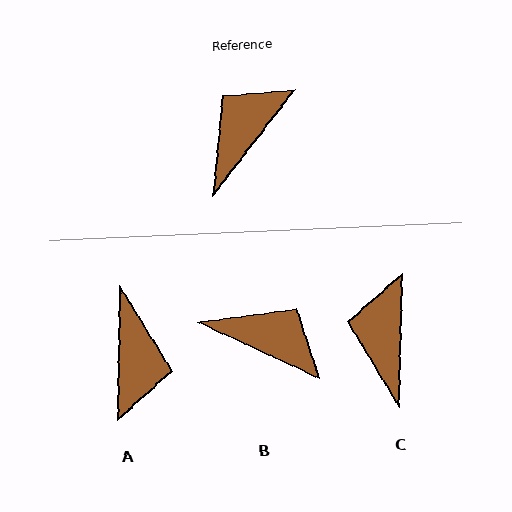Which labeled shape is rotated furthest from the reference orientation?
A, about 143 degrees away.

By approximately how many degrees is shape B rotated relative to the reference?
Approximately 77 degrees clockwise.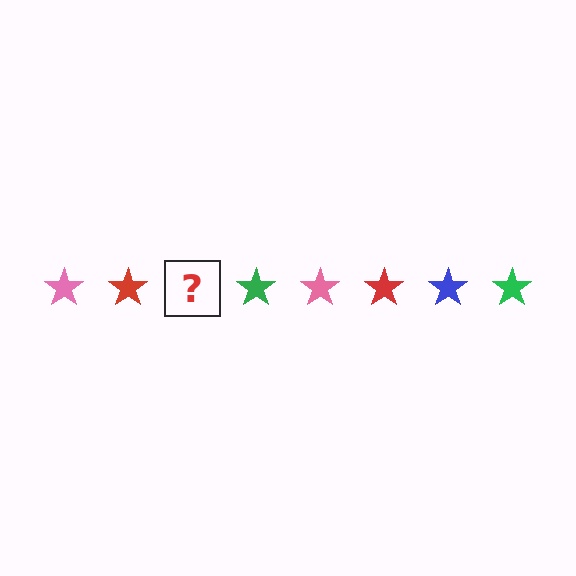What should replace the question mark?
The question mark should be replaced with a blue star.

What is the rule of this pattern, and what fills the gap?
The rule is that the pattern cycles through pink, red, blue, green stars. The gap should be filled with a blue star.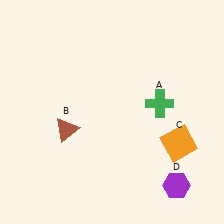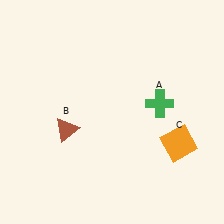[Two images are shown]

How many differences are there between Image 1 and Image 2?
There is 1 difference between the two images.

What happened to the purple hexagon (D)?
The purple hexagon (D) was removed in Image 2. It was in the bottom-right area of Image 1.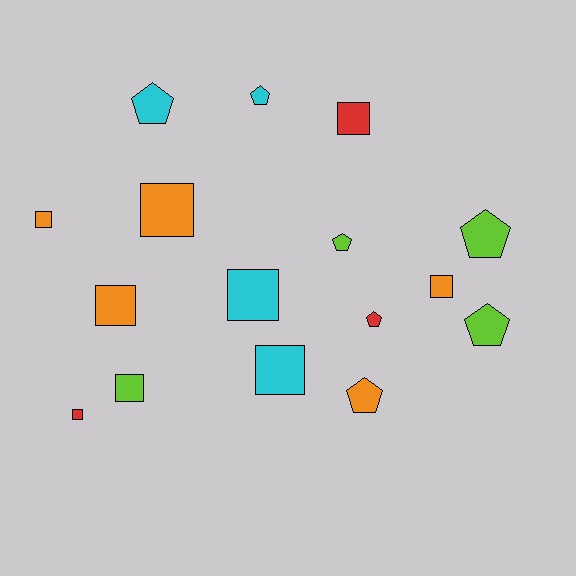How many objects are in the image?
There are 16 objects.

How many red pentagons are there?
There is 1 red pentagon.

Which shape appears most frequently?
Square, with 9 objects.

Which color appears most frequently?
Orange, with 5 objects.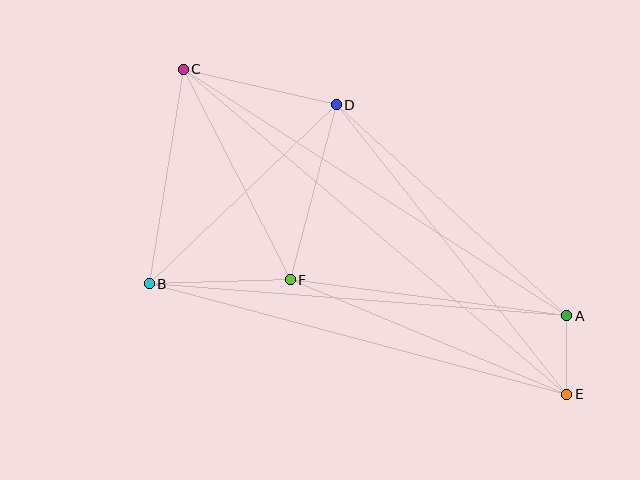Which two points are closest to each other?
Points A and E are closest to each other.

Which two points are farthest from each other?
Points C and E are farthest from each other.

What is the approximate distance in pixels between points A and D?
The distance between A and D is approximately 312 pixels.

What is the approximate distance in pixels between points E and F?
The distance between E and F is approximately 299 pixels.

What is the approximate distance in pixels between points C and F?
The distance between C and F is approximately 236 pixels.